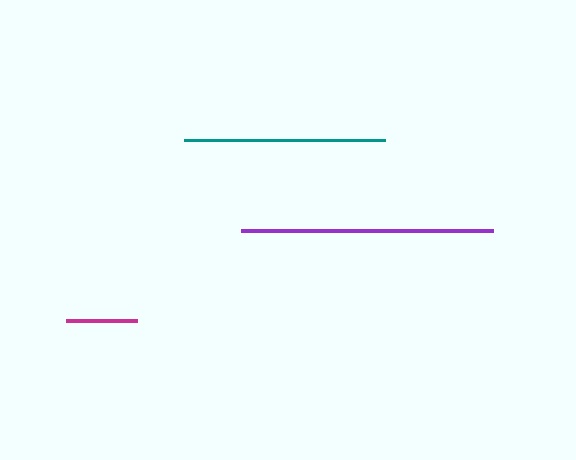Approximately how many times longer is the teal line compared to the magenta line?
The teal line is approximately 2.8 times the length of the magenta line.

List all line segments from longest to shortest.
From longest to shortest: purple, teal, magenta.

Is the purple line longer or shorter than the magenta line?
The purple line is longer than the magenta line.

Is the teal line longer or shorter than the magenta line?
The teal line is longer than the magenta line.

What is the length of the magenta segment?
The magenta segment is approximately 72 pixels long.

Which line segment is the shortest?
The magenta line is the shortest at approximately 72 pixels.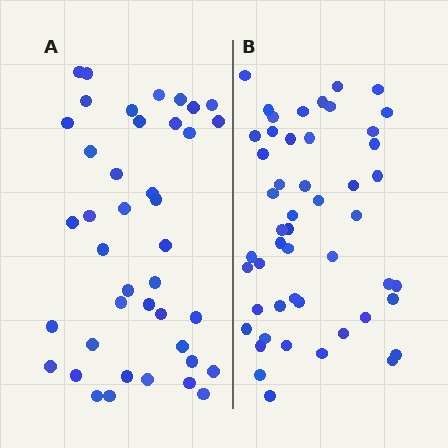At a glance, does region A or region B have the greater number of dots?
Region B (the right region) has more dots.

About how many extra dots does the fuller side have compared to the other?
Region B has roughly 8 or so more dots than region A.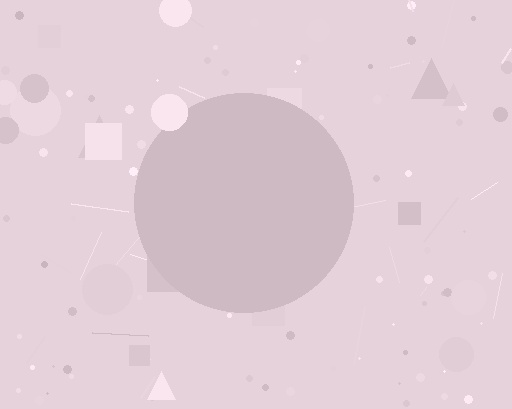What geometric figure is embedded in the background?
A circle is embedded in the background.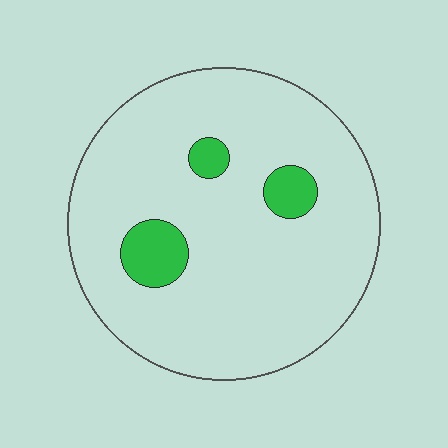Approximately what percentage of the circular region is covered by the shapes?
Approximately 10%.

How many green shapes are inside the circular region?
3.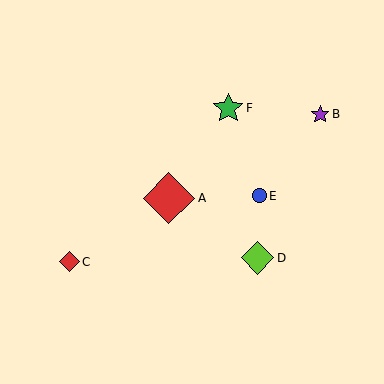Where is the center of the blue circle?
The center of the blue circle is at (259, 196).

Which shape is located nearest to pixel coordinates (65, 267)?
The red diamond (labeled C) at (70, 262) is nearest to that location.